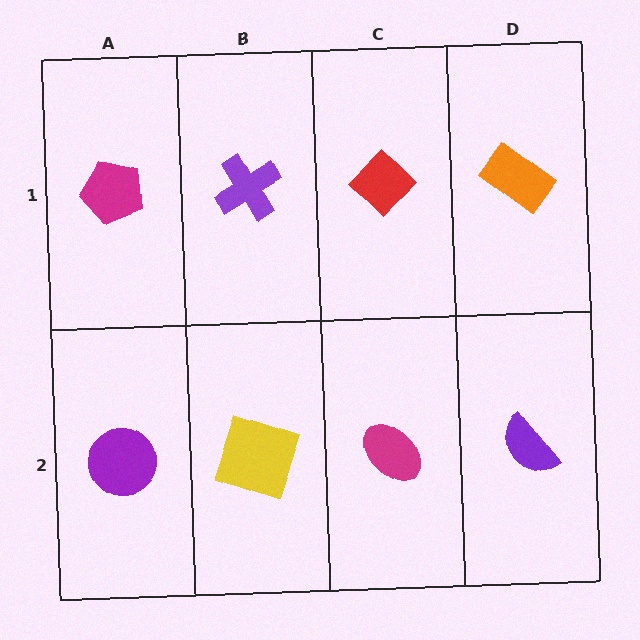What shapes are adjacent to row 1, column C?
A magenta ellipse (row 2, column C), a purple cross (row 1, column B), an orange rectangle (row 1, column D).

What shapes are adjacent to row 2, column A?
A magenta pentagon (row 1, column A), a yellow square (row 2, column B).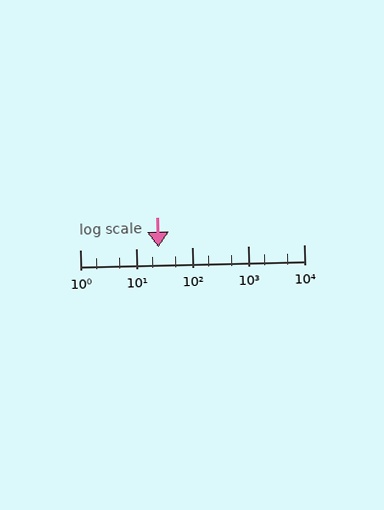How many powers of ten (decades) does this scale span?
The scale spans 4 decades, from 1 to 10000.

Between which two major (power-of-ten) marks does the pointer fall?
The pointer is between 10 and 100.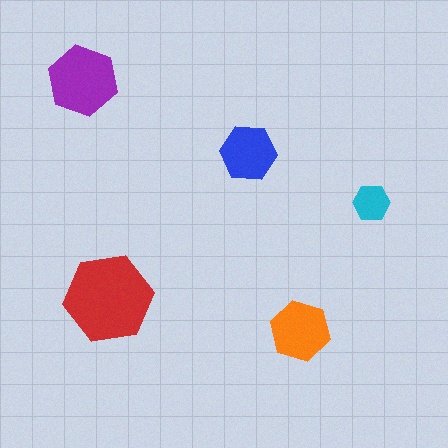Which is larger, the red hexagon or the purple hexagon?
The red one.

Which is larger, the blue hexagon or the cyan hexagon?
The blue one.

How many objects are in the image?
There are 5 objects in the image.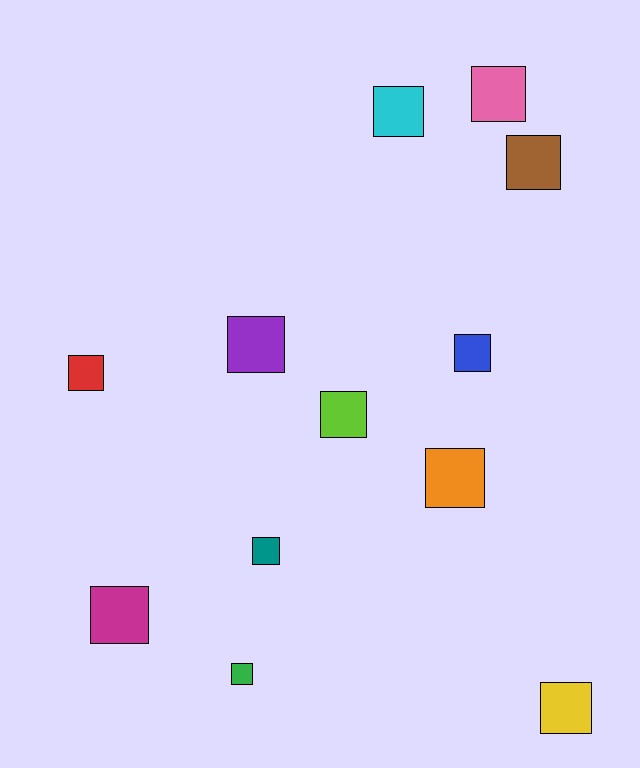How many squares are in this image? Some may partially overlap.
There are 12 squares.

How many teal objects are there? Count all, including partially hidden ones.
There is 1 teal object.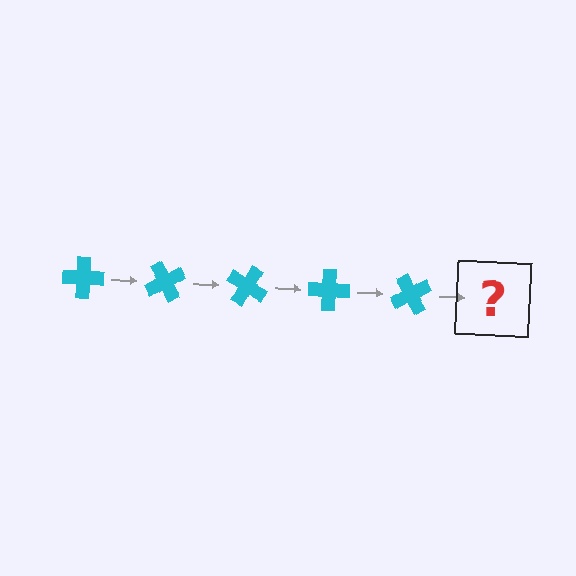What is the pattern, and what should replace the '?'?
The pattern is that the cross rotates 60 degrees each step. The '?' should be a cyan cross rotated 300 degrees.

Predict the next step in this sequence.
The next step is a cyan cross rotated 300 degrees.